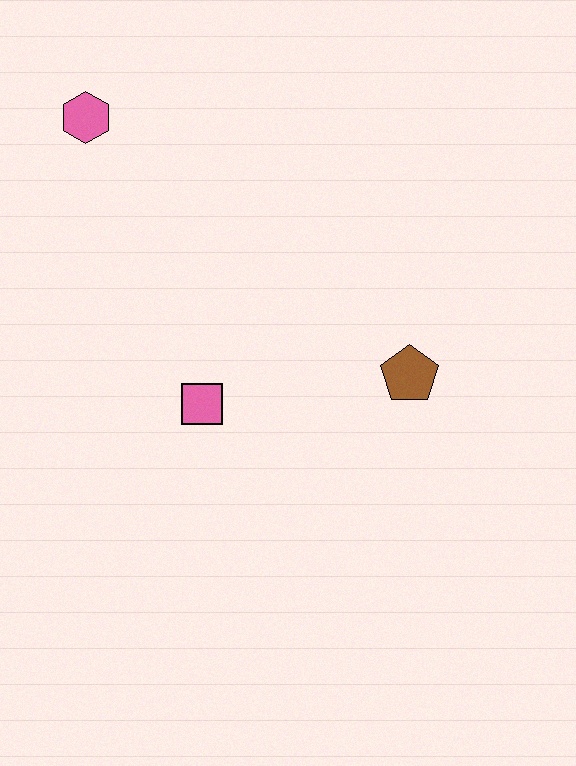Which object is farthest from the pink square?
The pink hexagon is farthest from the pink square.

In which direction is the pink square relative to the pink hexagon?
The pink square is below the pink hexagon.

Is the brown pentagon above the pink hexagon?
No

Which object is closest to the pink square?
The brown pentagon is closest to the pink square.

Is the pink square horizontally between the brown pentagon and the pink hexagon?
Yes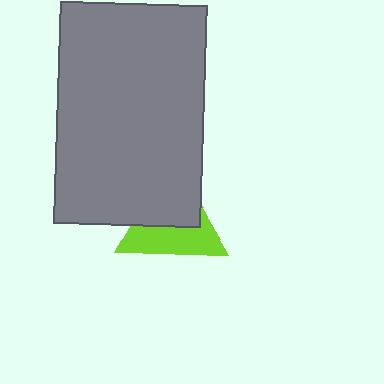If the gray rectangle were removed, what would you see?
You would see the complete lime triangle.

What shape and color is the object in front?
The object in front is a gray rectangle.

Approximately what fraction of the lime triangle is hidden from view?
Roughly 49% of the lime triangle is hidden behind the gray rectangle.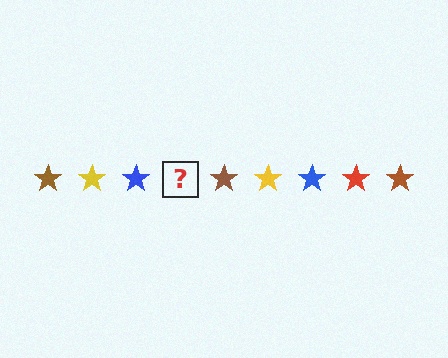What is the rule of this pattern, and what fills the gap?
The rule is that the pattern cycles through brown, yellow, blue, red stars. The gap should be filled with a red star.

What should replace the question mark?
The question mark should be replaced with a red star.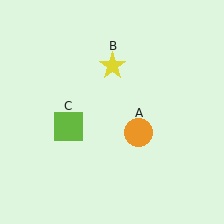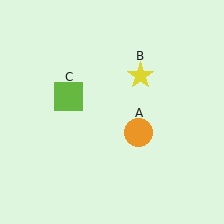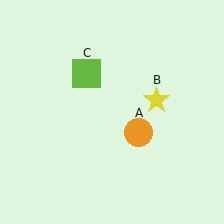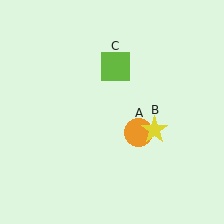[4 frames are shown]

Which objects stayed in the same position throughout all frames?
Orange circle (object A) remained stationary.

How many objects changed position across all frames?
2 objects changed position: yellow star (object B), lime square (object C).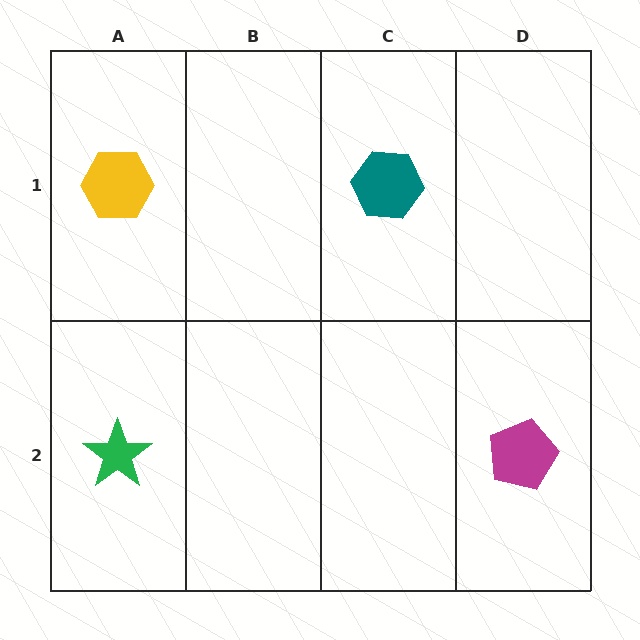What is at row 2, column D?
A magenta pentagon.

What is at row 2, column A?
A green star.